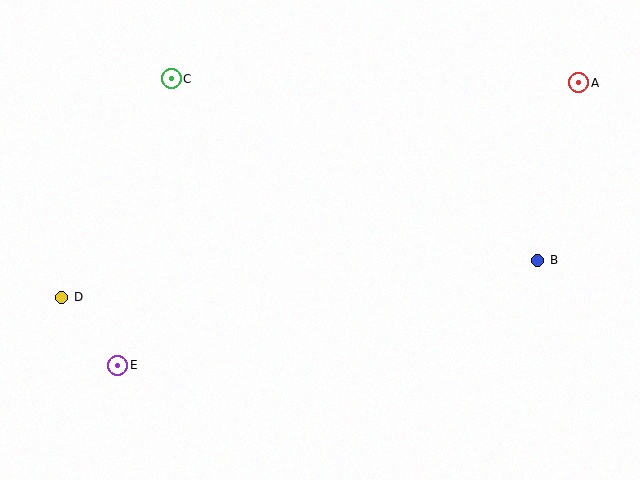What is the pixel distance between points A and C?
The distance between A and C is 407 pixels.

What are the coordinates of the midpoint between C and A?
The midpoint between C and A is at (375, 81).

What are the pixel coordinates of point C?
Point C is at (171, 79).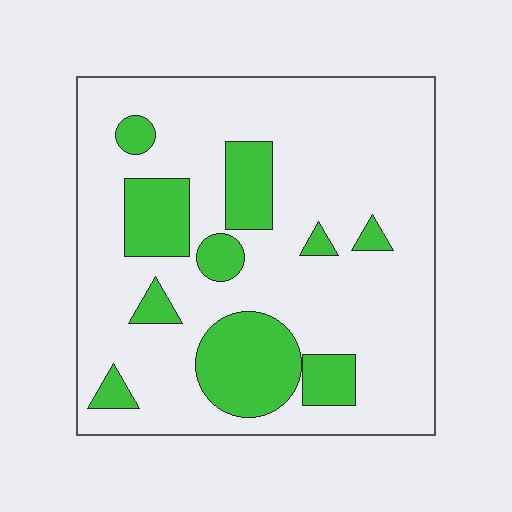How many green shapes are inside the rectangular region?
10.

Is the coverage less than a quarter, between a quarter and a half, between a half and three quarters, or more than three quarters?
Less than a quarter.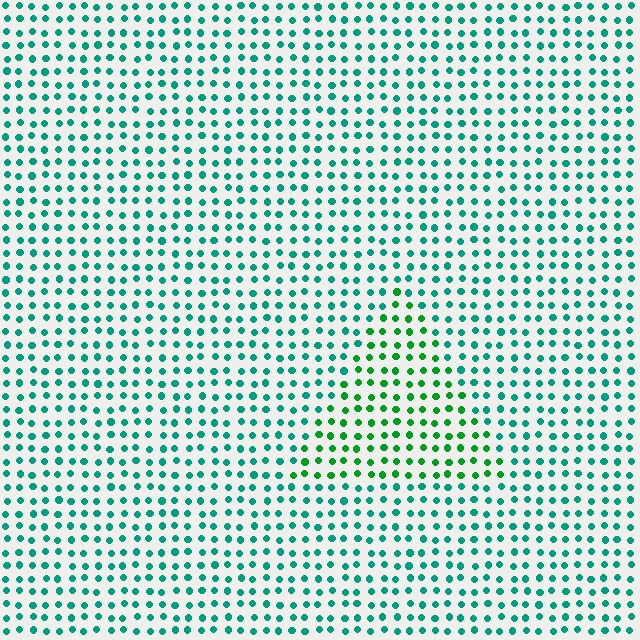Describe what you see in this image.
The image is filled with small teal elements in a uniform arrangement. A triangle-shaped region is visible where the elements are tinted to a slightly different hue, forming a subtle color boundary.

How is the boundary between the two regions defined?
The boundary is defined purely by a slight shift in hue (about 36 degrees). Spacing, size, and orientation are identical on both sides.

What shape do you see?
I see a triangle.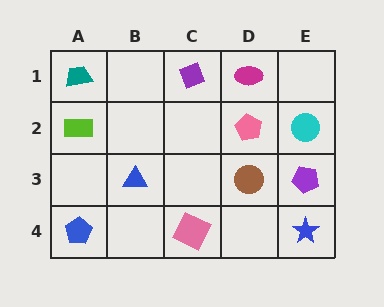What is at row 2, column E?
A cyan circle.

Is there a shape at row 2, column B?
No, that cell is empty.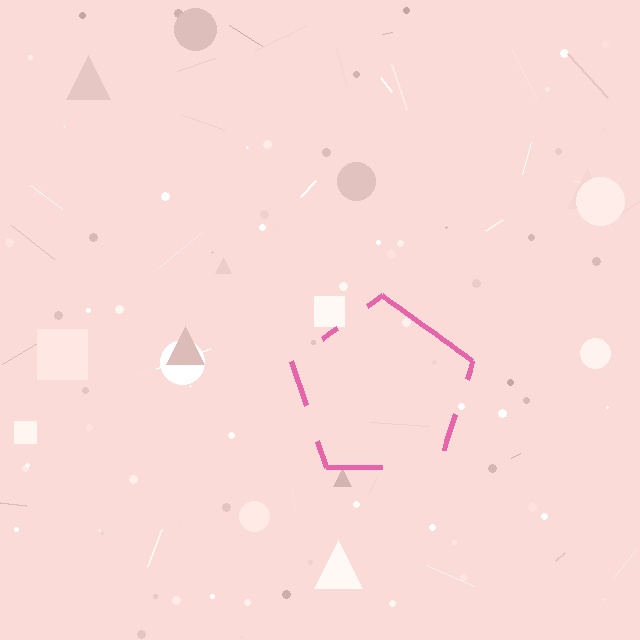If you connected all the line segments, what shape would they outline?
They would outline a pentagon.